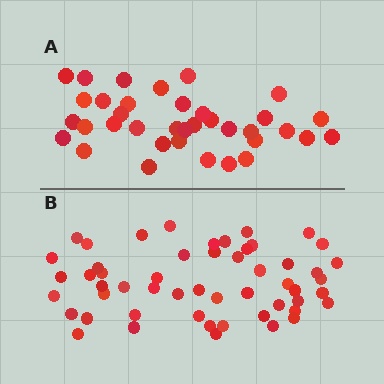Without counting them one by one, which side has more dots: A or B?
Region B (the bottom region) has more dots.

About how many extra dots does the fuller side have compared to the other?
Region B has approximately 15 more dots than region A.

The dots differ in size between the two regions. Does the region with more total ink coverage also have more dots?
No. Region A has more total ink coverage because its dots are larger, but region B actually contains more individual dots. Total area can be misleading — the number of items is what matters here.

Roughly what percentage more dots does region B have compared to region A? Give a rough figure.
About 45% more.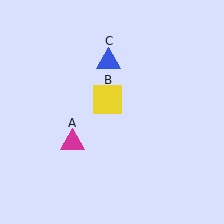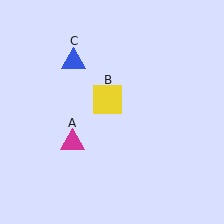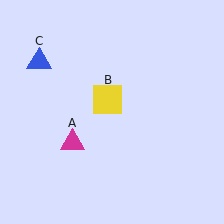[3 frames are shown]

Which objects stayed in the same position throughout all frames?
Magenta triangle (object A) and yellow square (object B) remained stationary.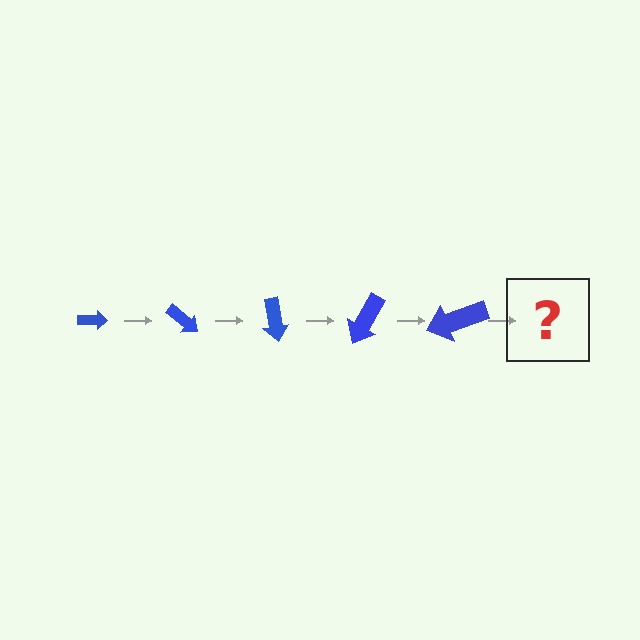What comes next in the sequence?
The next element should be an arrow, larger than the previous one and rotated 200 degrees from the start.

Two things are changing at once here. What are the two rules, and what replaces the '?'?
The two rules are that the arrow grows larger each step and it rotates 40 degrees each step. The '?' should be an arrow, larger than the previous one and rotated 200 degrees from the start.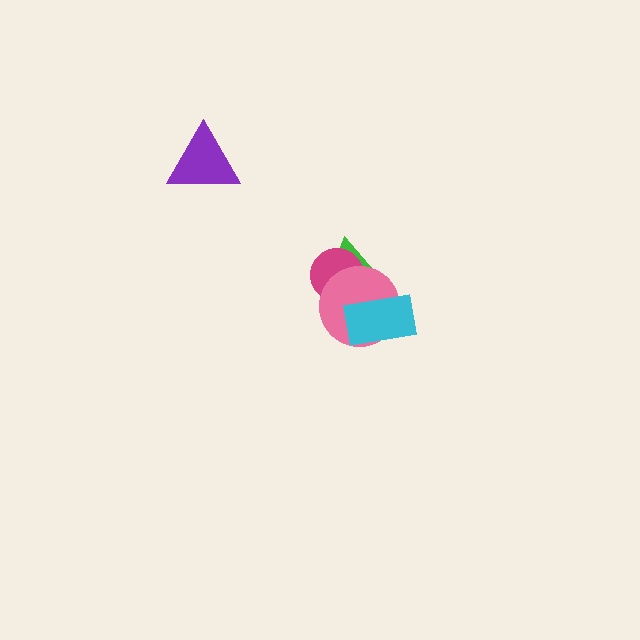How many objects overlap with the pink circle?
3 objects overlap with the pink circle.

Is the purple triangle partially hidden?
No, no other shape covers it.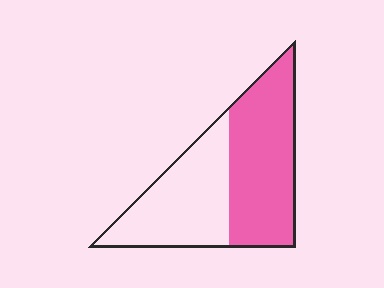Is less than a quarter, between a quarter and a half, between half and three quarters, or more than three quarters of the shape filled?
Between half and three quarters.